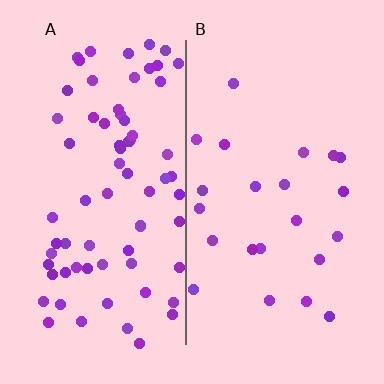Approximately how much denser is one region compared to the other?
Approximately 3.2× — region A over region B.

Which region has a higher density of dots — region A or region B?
A (the left).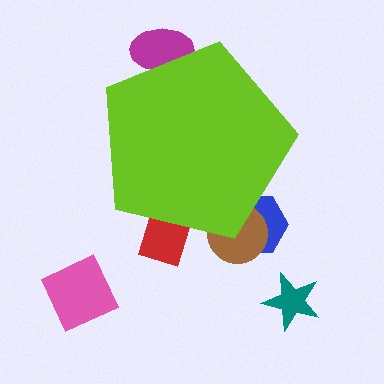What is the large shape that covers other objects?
A lime pentagon.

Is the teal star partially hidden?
No, the teal star is fully visible.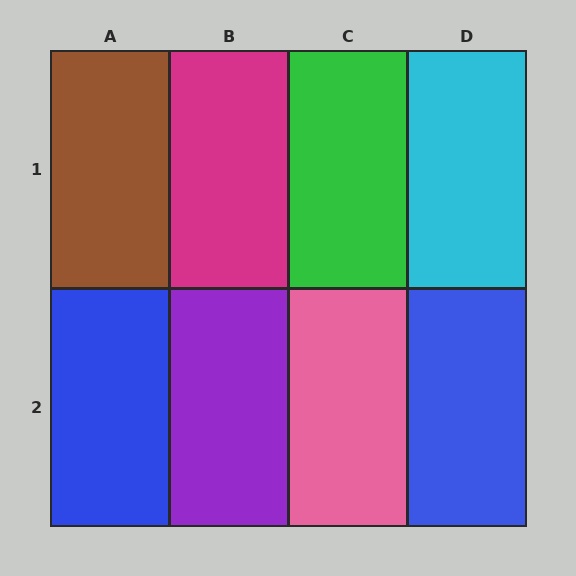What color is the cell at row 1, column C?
Green.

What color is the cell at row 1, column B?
Magenta.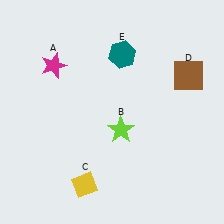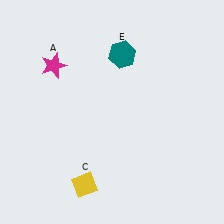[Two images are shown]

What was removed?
The lime star (B), the brown square (D) were removed in Image 2.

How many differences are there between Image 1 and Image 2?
There are 2 differences between the two images.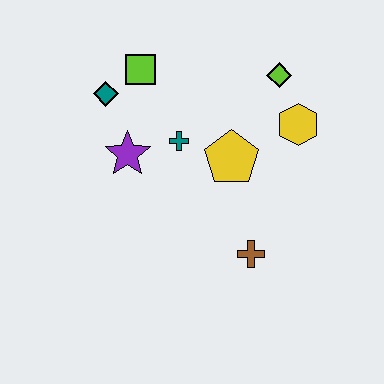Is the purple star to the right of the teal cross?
No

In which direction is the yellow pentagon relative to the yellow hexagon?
The yellow pentagon is to the left of the yellow hexagon.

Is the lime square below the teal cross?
No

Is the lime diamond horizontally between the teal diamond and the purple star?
No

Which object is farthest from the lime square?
The brown cross is farthest from the lime square.